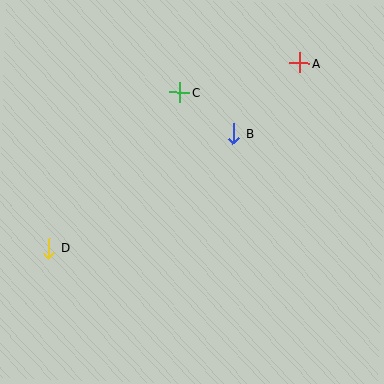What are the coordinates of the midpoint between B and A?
The midpoint between B and A is at (267, 98).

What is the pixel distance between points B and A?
The distance between B and A is 97 pixels.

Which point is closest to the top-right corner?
Point A is closest to the top-right corner.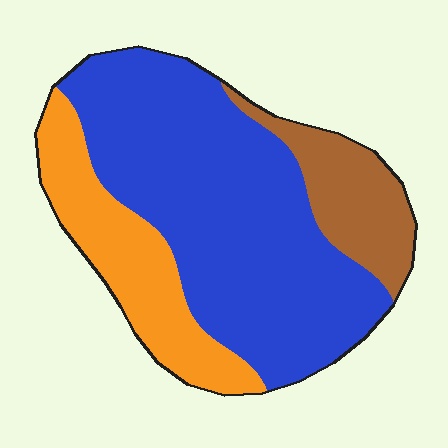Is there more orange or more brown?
Orange.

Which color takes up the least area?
Brown, at roughly 15%.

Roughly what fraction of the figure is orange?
Orange covers roughly 25% of the figure.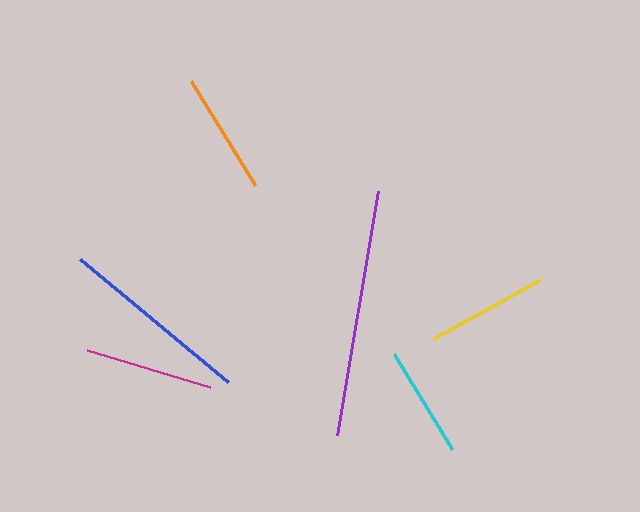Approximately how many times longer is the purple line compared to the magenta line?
The purple line is approximately 1.9 times the length of the magenta line.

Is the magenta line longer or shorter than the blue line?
The blue line is longer than the magenta line.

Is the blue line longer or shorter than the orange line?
The blue line is longer than the orange line.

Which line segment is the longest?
The purple line is the longest at approximately 247 pixels.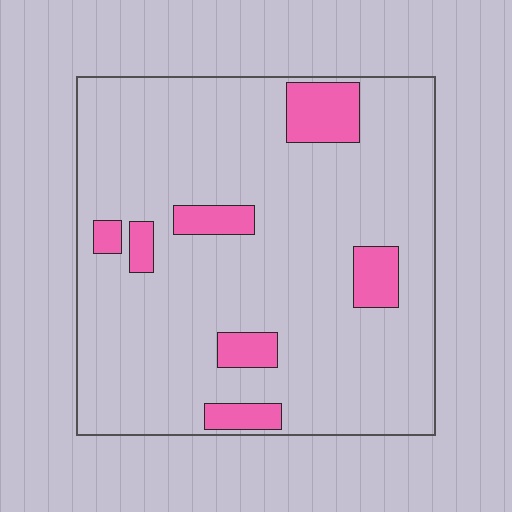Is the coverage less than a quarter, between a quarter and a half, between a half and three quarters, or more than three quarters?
Less than a quarter.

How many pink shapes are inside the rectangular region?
7.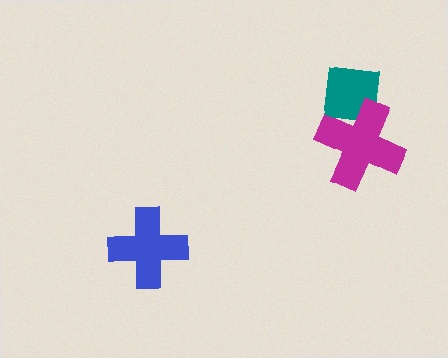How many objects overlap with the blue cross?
0 objects overlap with the blue cross.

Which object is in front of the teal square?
The magenta cross is in front of the teal square.